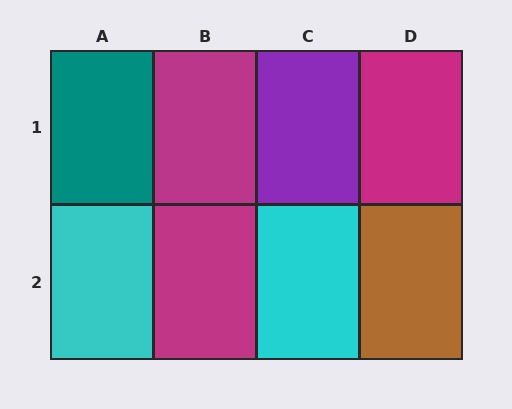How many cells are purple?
1 cell is purple.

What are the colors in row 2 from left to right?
Cyan, magenta, cyan, brown.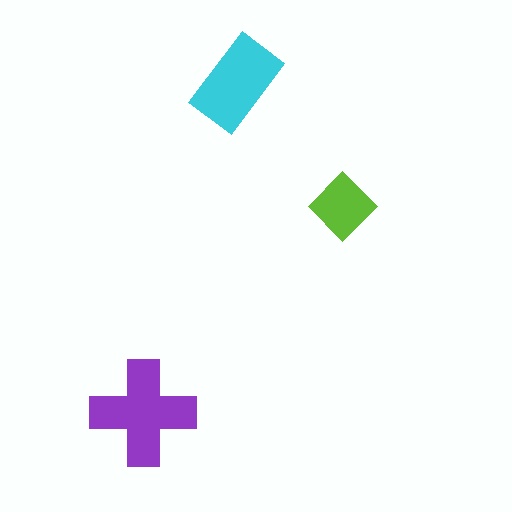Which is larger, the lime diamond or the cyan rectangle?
The cyan rectangle.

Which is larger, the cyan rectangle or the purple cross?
The purple cross.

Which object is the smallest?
The lime diamond.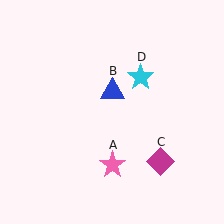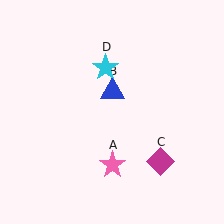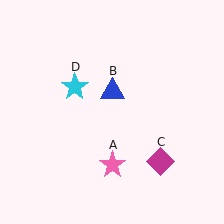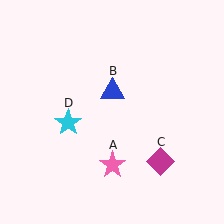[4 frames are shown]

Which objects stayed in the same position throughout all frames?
Pink star (object A) and blue triangle (object B) and magenta diamond (object C) remained stationary.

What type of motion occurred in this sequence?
The cyan star (object D) rotated counterclockwise around the center of the scene.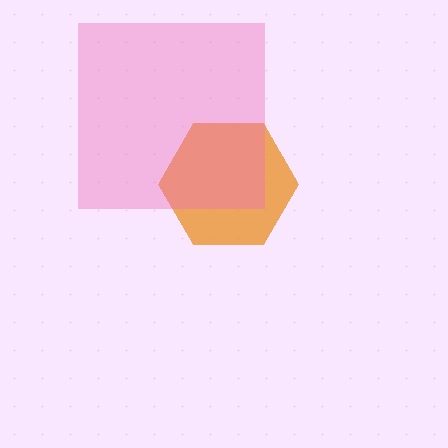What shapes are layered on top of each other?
The layered shapes are: an orange hexagon, a pink square.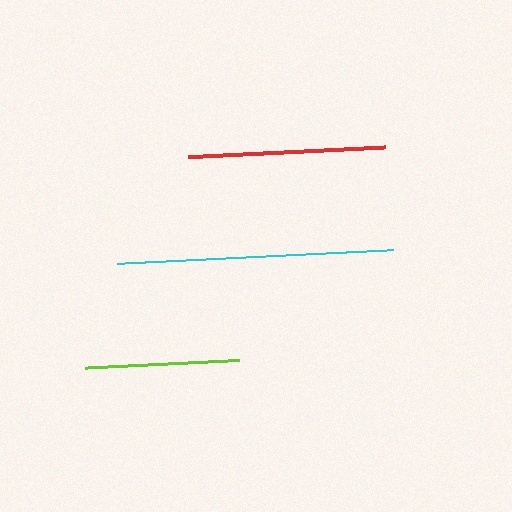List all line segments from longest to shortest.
From longest to shortest: cyan, red, lime.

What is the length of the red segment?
The red segment is approximately 197 pixels long.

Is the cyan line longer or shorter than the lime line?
The cyan line is longer than the lime line.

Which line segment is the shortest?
The lime line is the shortest at approximately 154 pixels.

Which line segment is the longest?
The cyan line is the longest at approximately 276 pixels.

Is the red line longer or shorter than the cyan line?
The cyan line is longer than the red line.